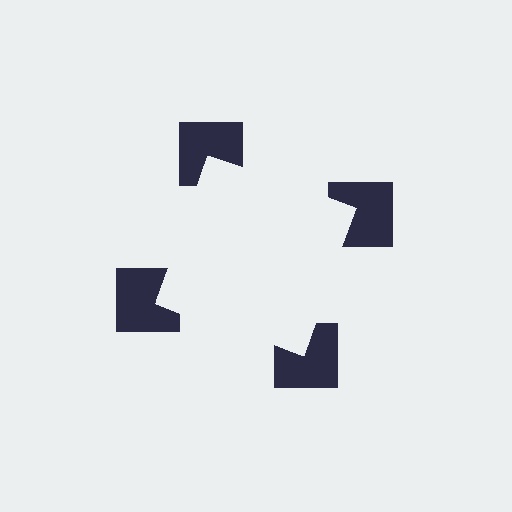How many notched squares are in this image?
There are 4 — one at each vertex of the illusory square.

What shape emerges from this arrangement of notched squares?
An illusory square — its edges are inferred from the aligned wedge cuts in the notched squares, not physically drawn.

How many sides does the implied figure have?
4 sides.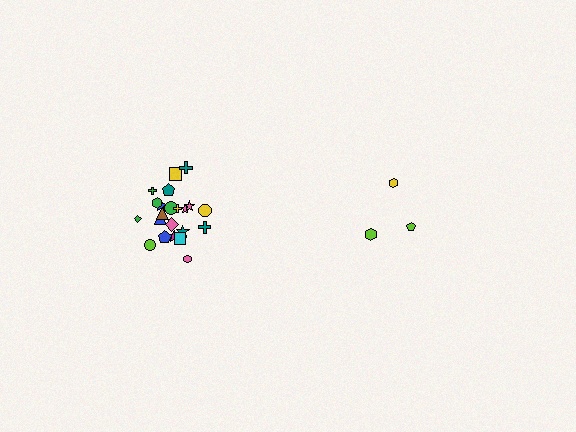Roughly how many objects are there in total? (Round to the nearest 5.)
Roughly 25 objects in total.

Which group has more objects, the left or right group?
The left group.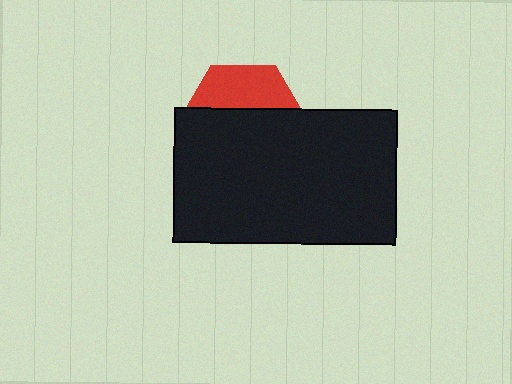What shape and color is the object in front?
The object in front is a black rectangle.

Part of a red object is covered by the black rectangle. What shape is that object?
It is a hexagon.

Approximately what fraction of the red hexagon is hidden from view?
Roughly 65% of the red hexagon is hidden behind the black rectangle.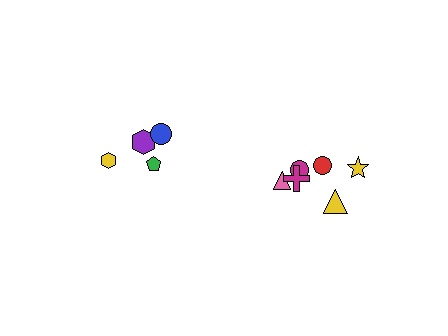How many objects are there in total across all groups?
There are 10 objects.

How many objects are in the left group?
There are 4 objects.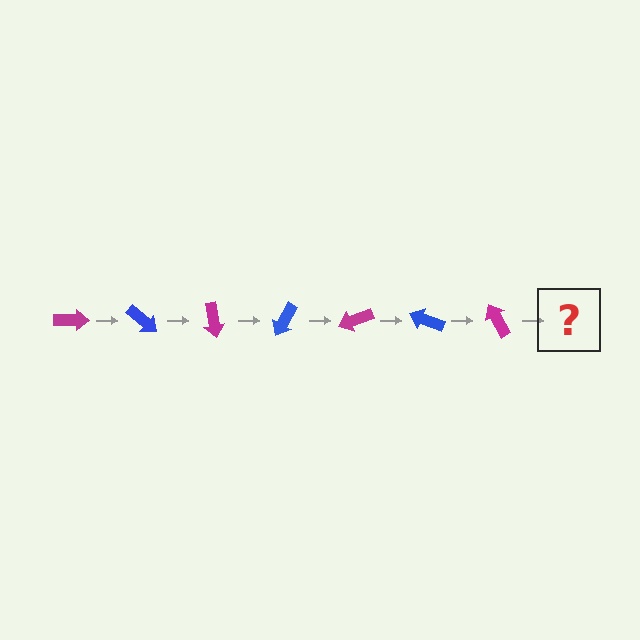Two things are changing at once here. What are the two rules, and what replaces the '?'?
The two rules are that it rotates 40 degrees each step and the color cycles through magenta and blue. The '?' should be a blue arrow, rotated 280 degrees from the start.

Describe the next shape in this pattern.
It should be a blue arrow, rotated 280 degrees from the start.